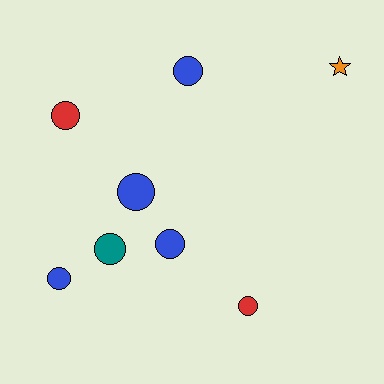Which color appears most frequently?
Blue, with 4 objects.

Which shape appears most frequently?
Circle, with 7 objects.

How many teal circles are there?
There is 1 teal circle.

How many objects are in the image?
There are 8 objects.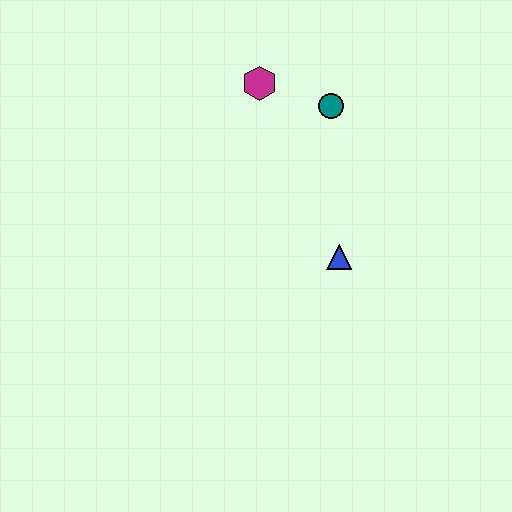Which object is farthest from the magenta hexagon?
The blue triangle is farthest from the magenta hexagon.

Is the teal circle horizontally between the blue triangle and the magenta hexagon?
Yes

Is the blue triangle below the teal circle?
Yes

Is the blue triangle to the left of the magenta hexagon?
No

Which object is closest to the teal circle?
The magenta hexagon is closest to the teal circle.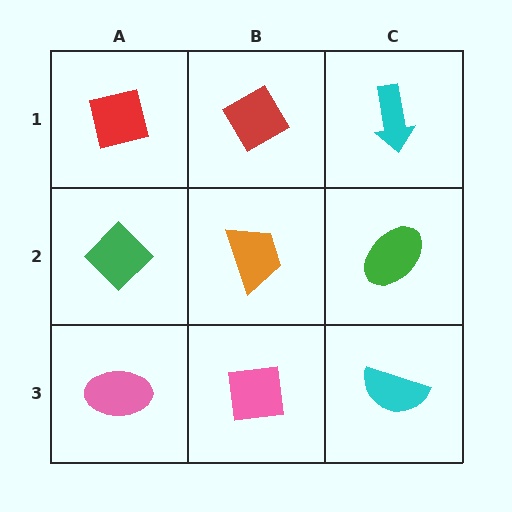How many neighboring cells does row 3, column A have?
2.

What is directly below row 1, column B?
An orange trapezoid.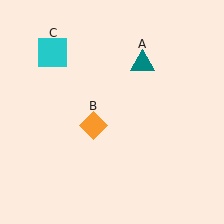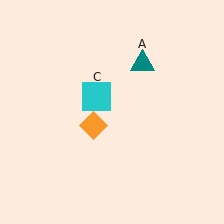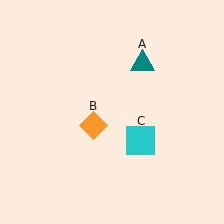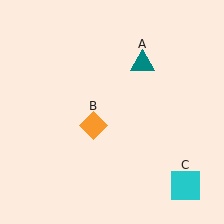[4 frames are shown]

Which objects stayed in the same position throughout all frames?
Teal triangle (object A) and orange diamond (object B) remained stationary.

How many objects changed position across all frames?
1 object changed position: cyan square (object C).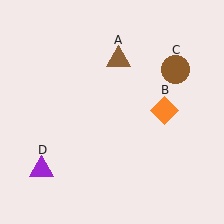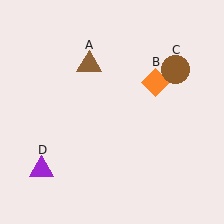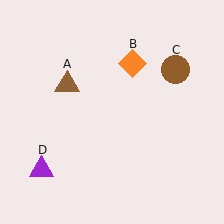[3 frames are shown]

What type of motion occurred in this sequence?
The brown triangle (object A), orange diamond (object B) rotated counterclockwise around the center of the scene.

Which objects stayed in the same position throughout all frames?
Brown circle (object C) and purple triangle (object D) remained stationary.